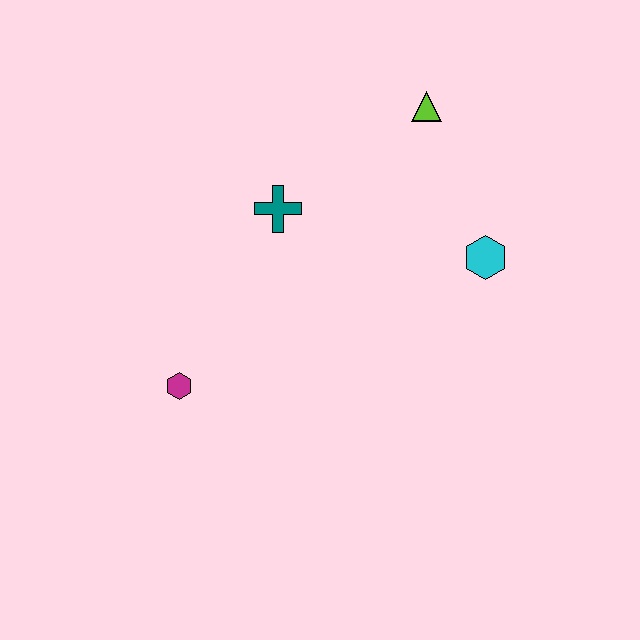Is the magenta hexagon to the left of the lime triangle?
Yes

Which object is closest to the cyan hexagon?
The lime triangle is closest to the cyan hexagon.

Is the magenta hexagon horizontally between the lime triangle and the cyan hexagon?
No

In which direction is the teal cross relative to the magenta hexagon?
The teal cross is above the magenta hexagon.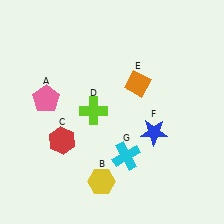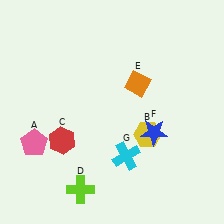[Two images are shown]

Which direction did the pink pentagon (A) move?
The pink pentagon (A) moved down.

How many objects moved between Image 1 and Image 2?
3 objects moved between the two images.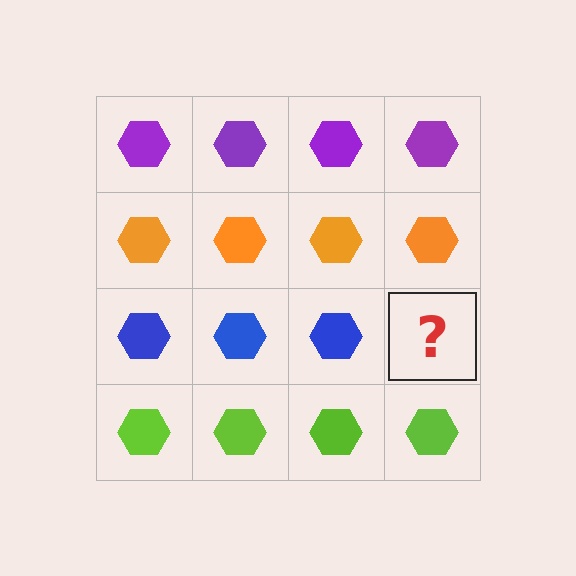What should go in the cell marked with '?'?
The missing cell should contain a blue hexagon.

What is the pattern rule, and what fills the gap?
The rule is that each row has a consistent color. The gap should be filled with a blue hexagon.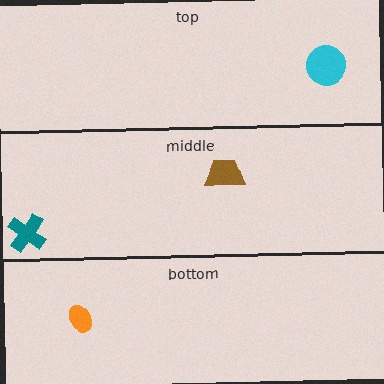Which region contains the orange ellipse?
The bottom region.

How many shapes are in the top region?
1.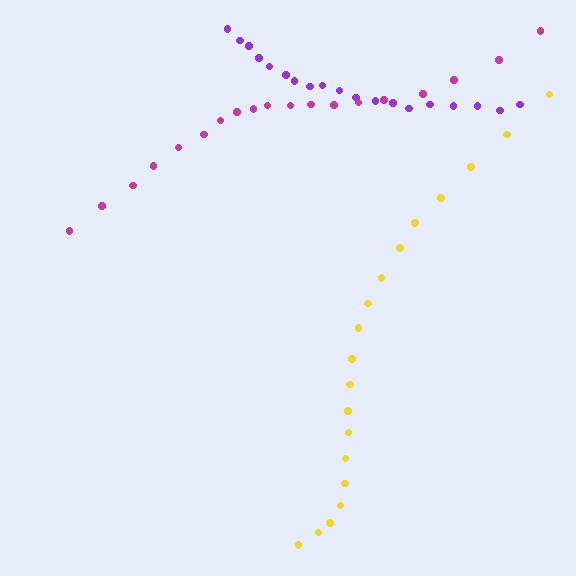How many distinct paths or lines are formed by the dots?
There are 3 distinct paths.